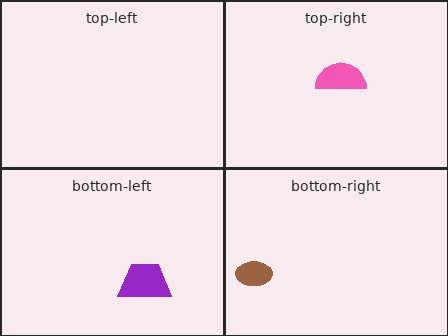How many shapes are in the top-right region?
1.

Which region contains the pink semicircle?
The top-right region.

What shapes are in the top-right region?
The pink semicircle.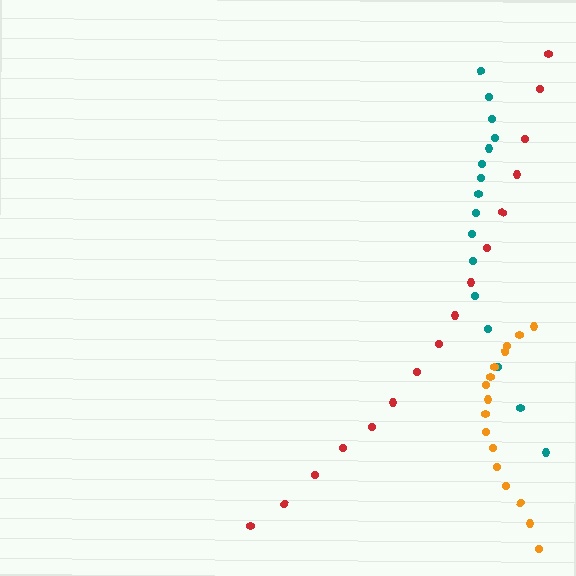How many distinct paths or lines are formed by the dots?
There are 3 distinct paths.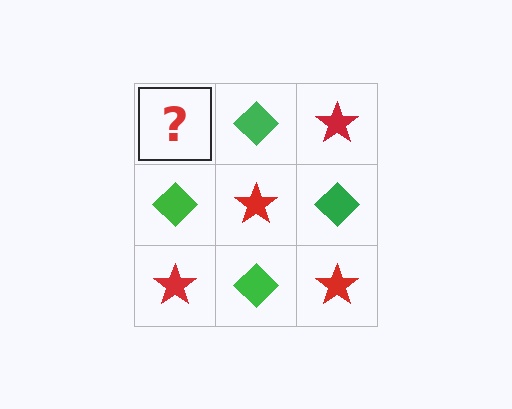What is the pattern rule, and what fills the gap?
The rule is that it alternates red star and green diamond in a checkerboard pattern. The gap should be filled with a red star.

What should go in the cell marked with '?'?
The missing cell should contain a red star.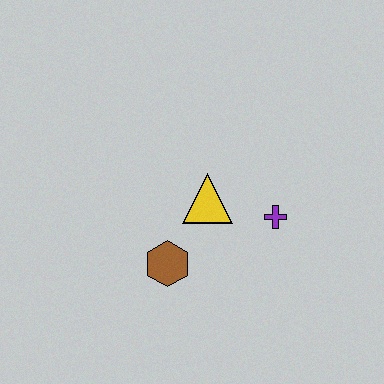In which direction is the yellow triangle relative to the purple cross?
The yellow triangle is to the left of the purple cross.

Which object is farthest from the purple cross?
The brown hexagon is farthest from the purple cross.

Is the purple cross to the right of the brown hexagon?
Yes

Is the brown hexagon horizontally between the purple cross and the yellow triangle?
No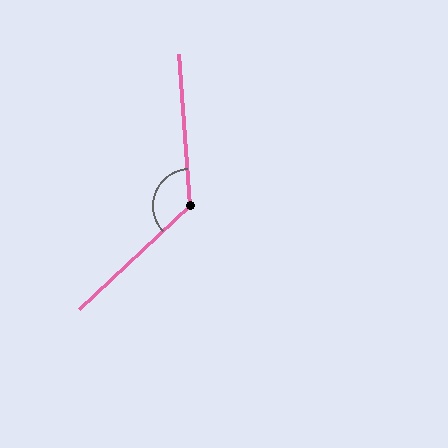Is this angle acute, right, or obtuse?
It is obtuse.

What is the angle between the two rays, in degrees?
Approximately 129 degrees.